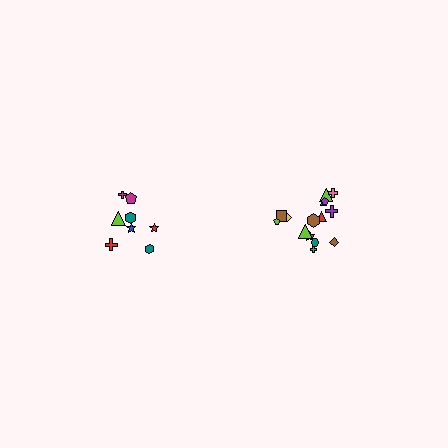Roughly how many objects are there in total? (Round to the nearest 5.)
Roughly 25 objects in total.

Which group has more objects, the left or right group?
The right group.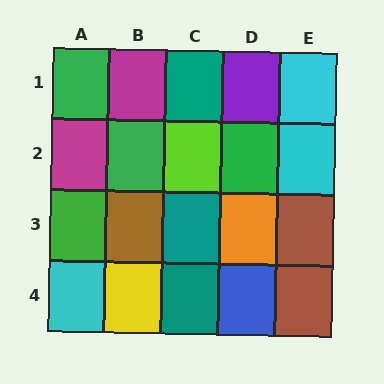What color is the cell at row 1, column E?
Cyan.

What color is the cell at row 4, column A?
Cyan.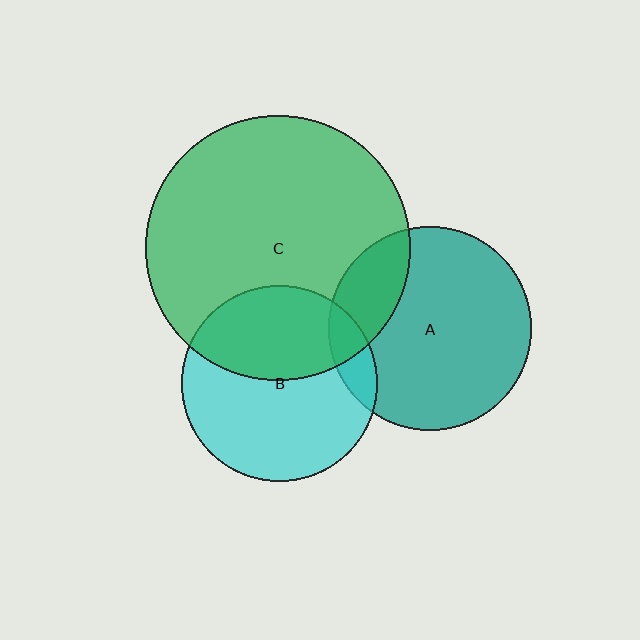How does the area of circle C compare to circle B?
Approximately 1.8 times.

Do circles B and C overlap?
Yes.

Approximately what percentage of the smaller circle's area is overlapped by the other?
Approximately 40%.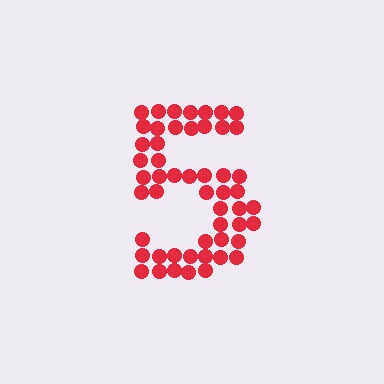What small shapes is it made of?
It is made of small circles.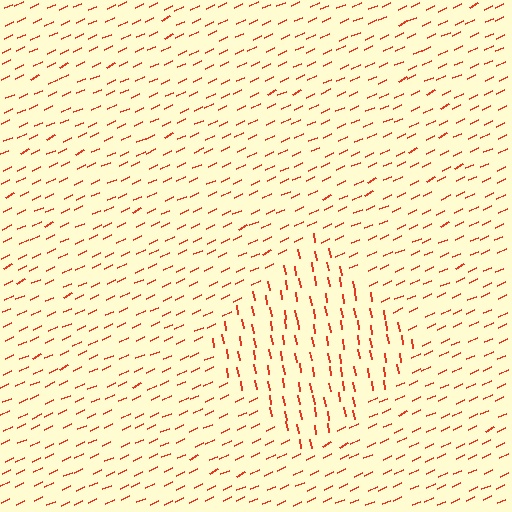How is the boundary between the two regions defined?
The boundary is defined purely by a change in line orientation (approximately 74 degrees difference). All lines are the same color and thickness.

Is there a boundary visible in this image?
Yes, there is a texture boundary formed by a change in line orientation.